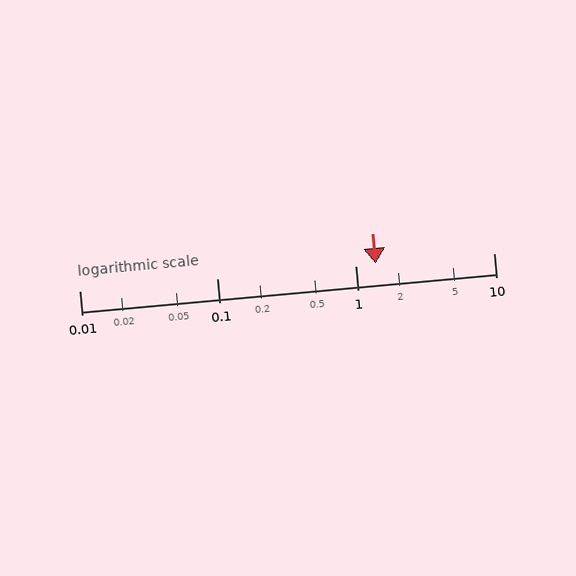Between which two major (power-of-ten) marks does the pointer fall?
The pointer is between 1 and 10.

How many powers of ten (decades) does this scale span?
The scale spans 3 decades, from 0.01 to 10.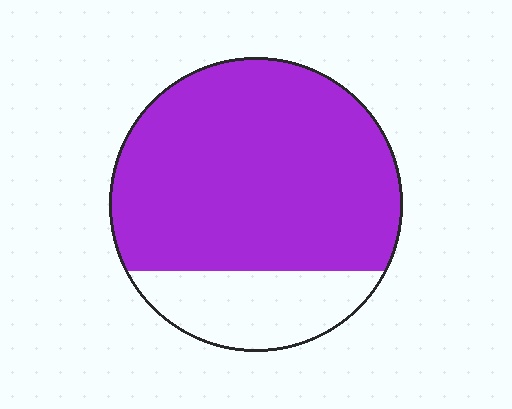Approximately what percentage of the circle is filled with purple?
Approximately 80%.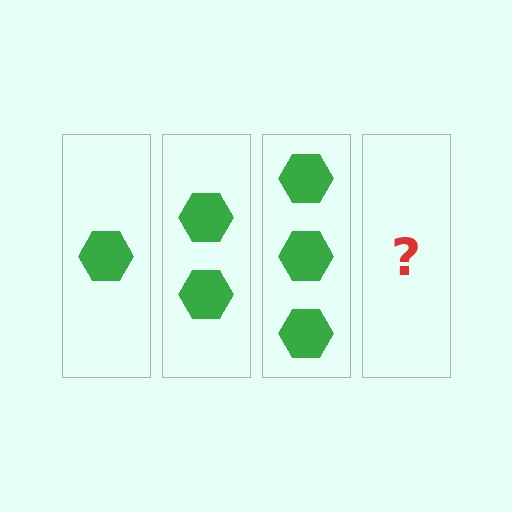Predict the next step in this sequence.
The next step is 4 hexagons.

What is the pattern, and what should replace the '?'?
The pattern is that each step adds one more hexagon. The '?' should be 4 hexagons.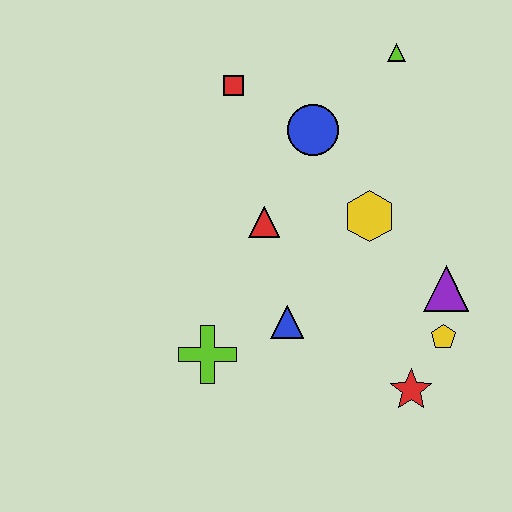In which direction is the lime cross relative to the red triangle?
The lime cross is below the red triangle.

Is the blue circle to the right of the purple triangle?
No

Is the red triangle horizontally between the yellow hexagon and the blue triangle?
No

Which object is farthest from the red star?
The red square is farthest from the red star.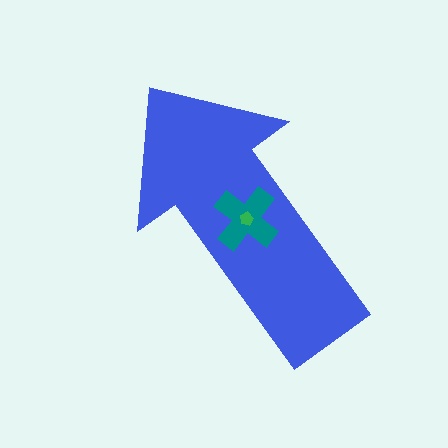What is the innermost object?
The green pentagon.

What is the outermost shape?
The blue arrow.